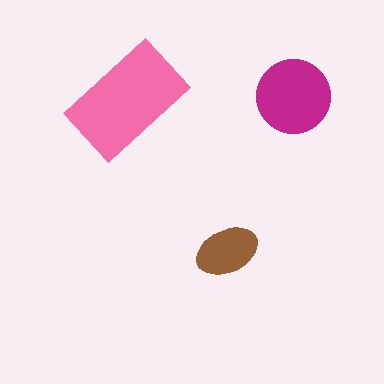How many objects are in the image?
There are 3 objects in the image.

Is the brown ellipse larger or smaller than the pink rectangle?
Smaller.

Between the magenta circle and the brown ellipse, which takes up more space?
The magenta circle.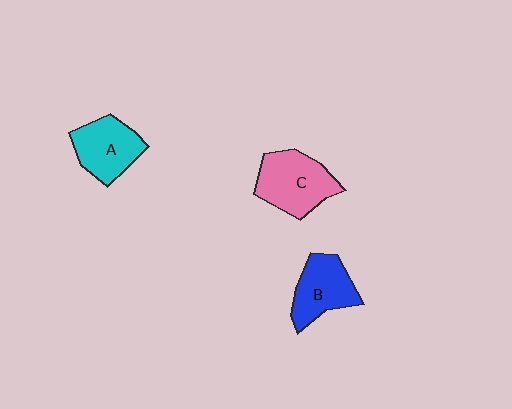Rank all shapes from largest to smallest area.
From largest to smallest: C (pink), A (cyan), B (blue).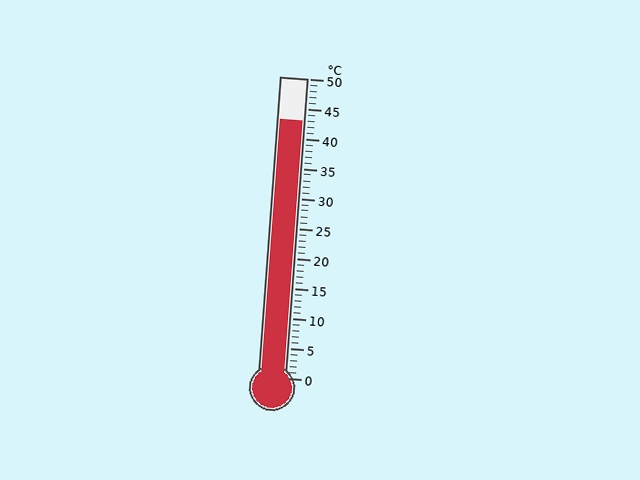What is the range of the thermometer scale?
The thermometer scale ranges from 0°C to 50°C.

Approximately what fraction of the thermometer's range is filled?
The thermometer is filled to approximately 85% of its range.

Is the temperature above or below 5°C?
The temperature is above 5°C.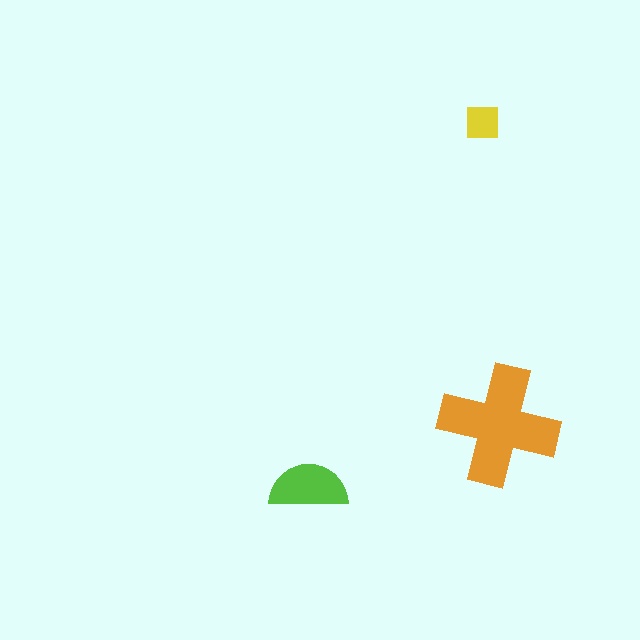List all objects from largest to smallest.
The orange cross, the lime semicircle, the yellow square.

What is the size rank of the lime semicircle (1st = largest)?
2nd.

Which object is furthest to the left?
The lime semicircle is leftmost.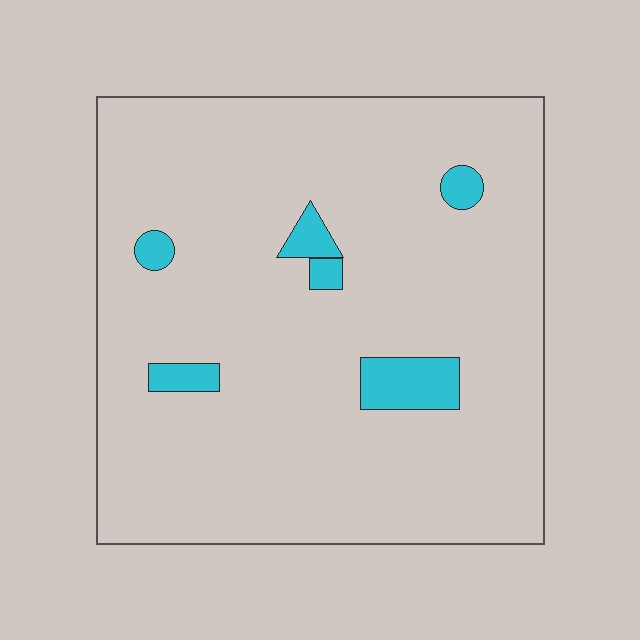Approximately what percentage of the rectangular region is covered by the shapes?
Approximately 5%.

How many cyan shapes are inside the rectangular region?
6.